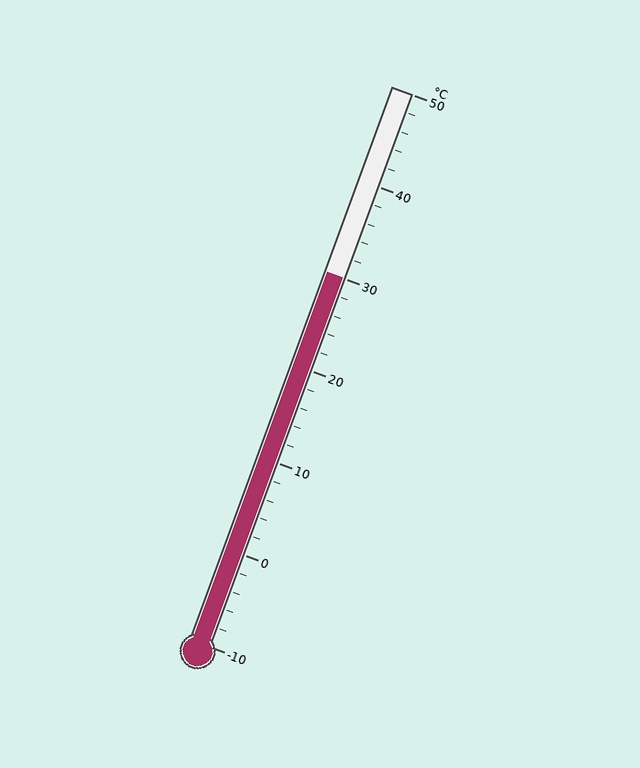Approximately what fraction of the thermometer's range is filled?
The thermometer is filled to approximately 65% of its range.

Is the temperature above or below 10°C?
The temperature is above 10°C.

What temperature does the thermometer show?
The thermometer shows approximately 30°C.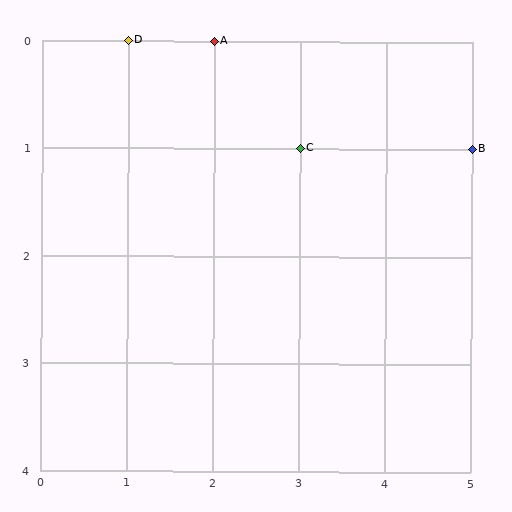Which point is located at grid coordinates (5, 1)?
Point B is at (5, 1).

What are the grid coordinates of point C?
Point C is at grid coordinates (3, 1).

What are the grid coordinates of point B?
Point B is at grid coordinates (5, 1).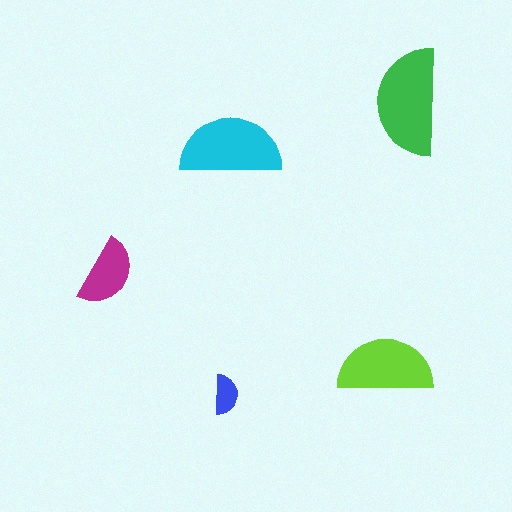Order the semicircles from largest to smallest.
the green one, the cyan one, the lime one, the magenta one, the blue one.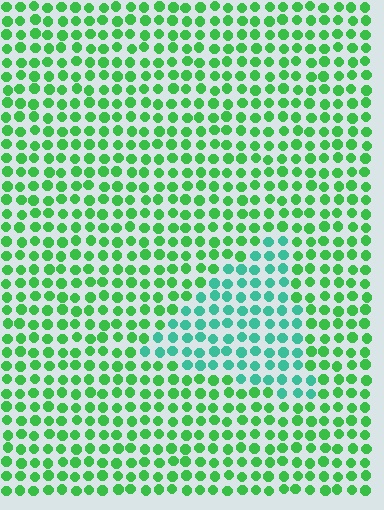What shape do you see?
I see a triangle.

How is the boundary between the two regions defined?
The boundary is defined purely by a slight shift in hue (about 38 degrees). Spacing, size, and orientation are identical on both sides.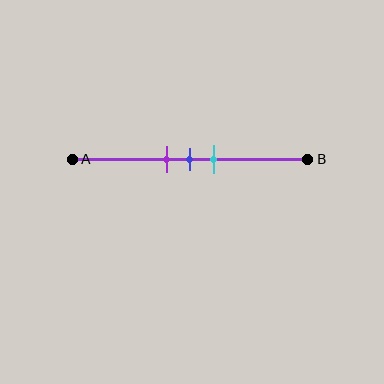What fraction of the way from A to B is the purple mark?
The purple mark is approximately 40% (0.4) of the way from A to B.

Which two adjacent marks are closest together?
The purple and blue marks are the closest adjacent pair.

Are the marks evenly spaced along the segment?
Yes, the marks are approximately evenly spaced.